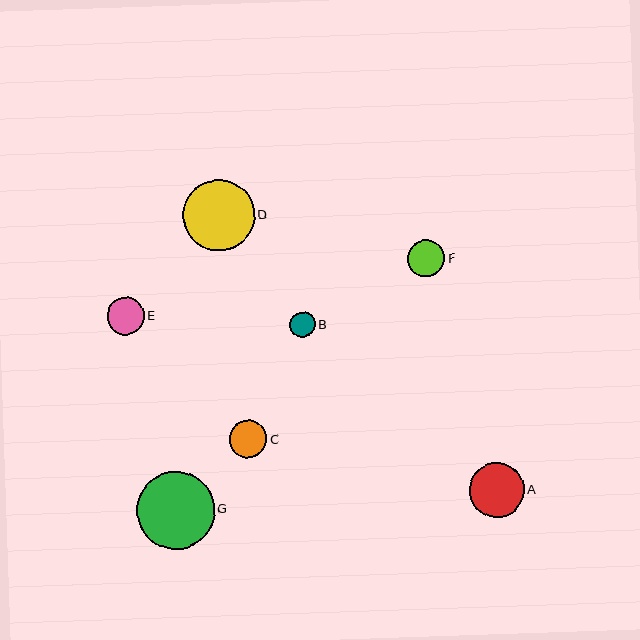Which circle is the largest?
Circle G is the largest with a size of approximately 78 pixels.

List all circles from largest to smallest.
From largest to smallest: G, D, A, C, E, F, B.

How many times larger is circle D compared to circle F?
Circle D is approximately 1.9 times the size of circle F.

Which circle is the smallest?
Circle B is the smallest with a size of approximately 25 pixels.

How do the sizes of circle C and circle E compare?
Circle C and circle E are approximately the same size.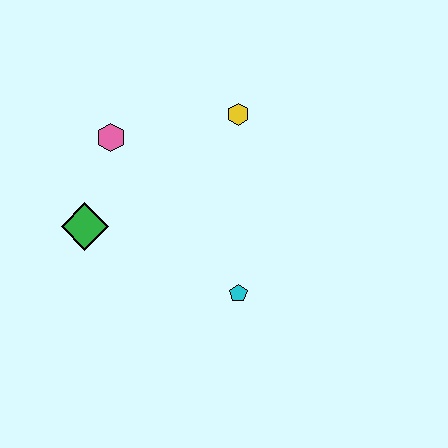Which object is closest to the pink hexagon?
The green diamond is closest to the pink hexagon.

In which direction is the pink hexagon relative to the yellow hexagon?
The pink hexagon is to the left of the yellow hexagon.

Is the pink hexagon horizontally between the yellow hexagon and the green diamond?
Yes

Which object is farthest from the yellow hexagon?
The green diamond is farthest from the yellow hexagon.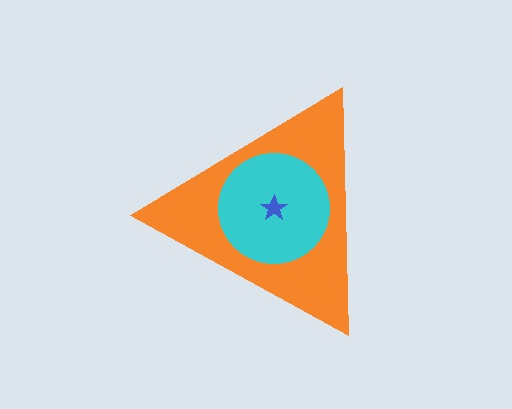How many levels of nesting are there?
3.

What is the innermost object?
The blue star.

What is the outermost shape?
The orange triangle.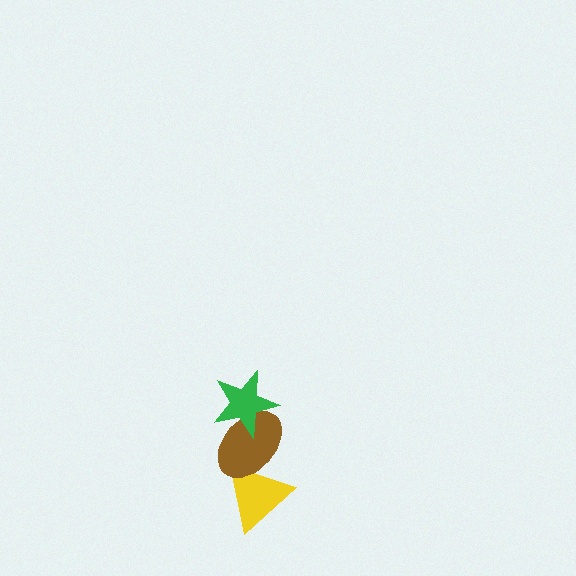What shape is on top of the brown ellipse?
The green star is on top of the brown ellipse.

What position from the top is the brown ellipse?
The brown ellipse is 2nd from the top.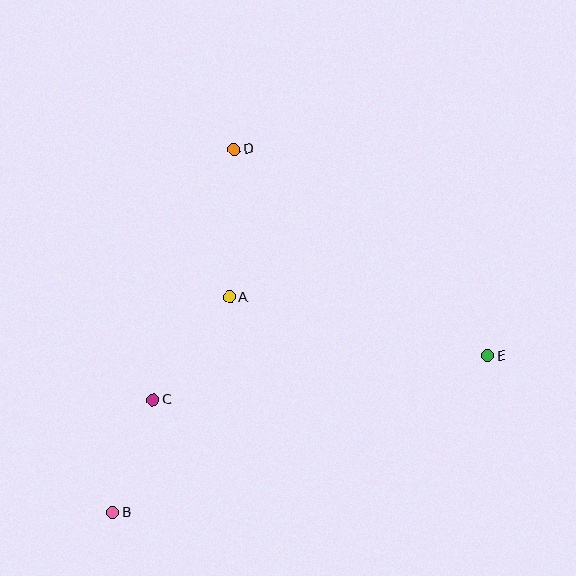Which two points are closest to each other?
Points B and C are closest to each other.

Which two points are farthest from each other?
Points B and E are farthest from each other.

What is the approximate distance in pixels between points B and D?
The distance between B and D is approximately 383 pixels.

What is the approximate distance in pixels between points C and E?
The distance between C and E is approximately 337 pixels.